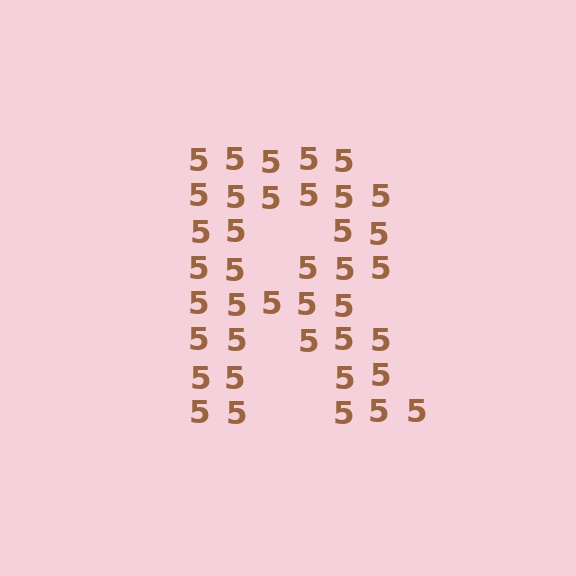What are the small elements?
The small elements are digit 5's.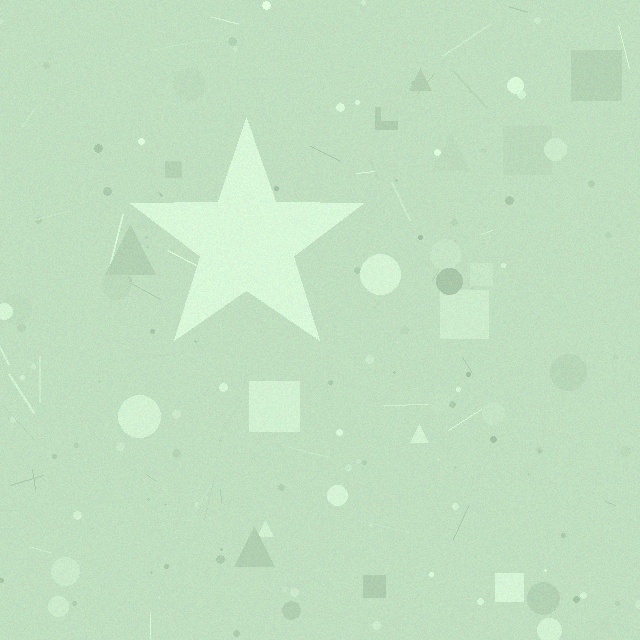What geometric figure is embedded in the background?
A star is embedded in the background.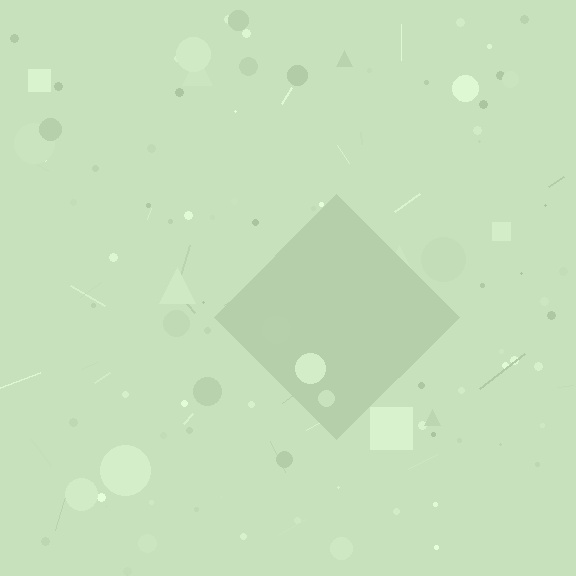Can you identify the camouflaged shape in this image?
The camouflaged shape is a diamond.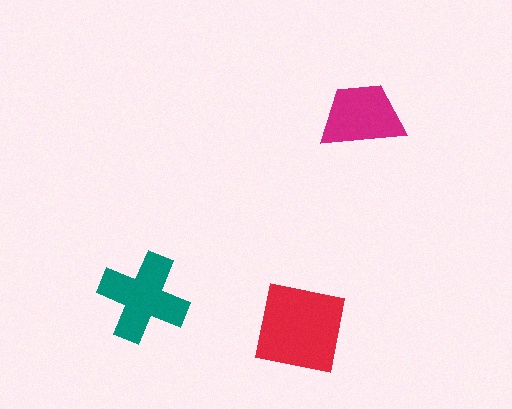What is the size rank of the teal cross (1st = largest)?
2nd.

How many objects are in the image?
There are 3 objects in the image.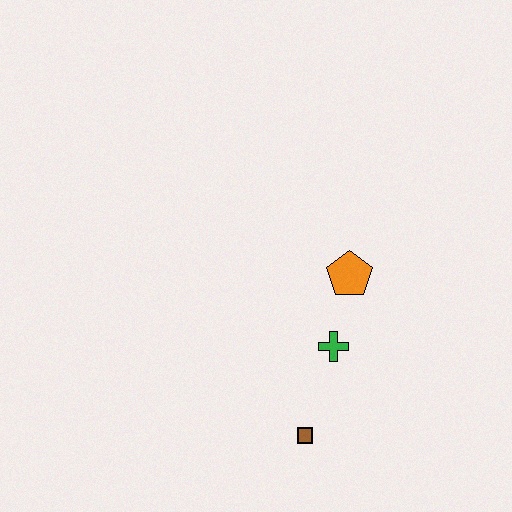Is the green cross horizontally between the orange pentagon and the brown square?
Yes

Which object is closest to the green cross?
The orange pentagon is closest to the green cross.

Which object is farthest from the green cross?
The brown square is farthest from the green cross.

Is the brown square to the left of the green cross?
Yes